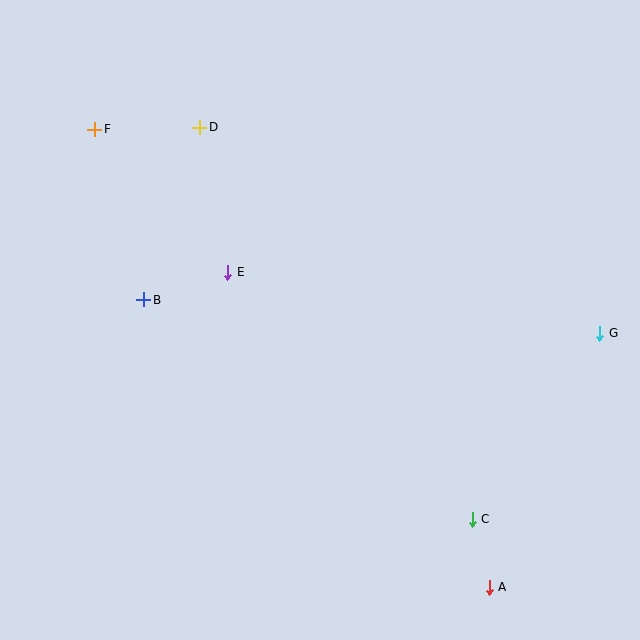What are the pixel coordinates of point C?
Point C is at (472, 519).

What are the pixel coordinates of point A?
Point A is at (489, 587).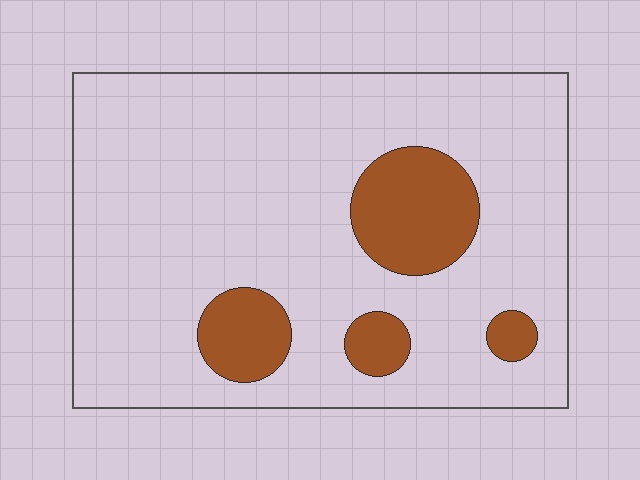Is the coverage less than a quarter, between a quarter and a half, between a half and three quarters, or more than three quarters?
Less than a quarter.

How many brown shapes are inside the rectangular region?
4.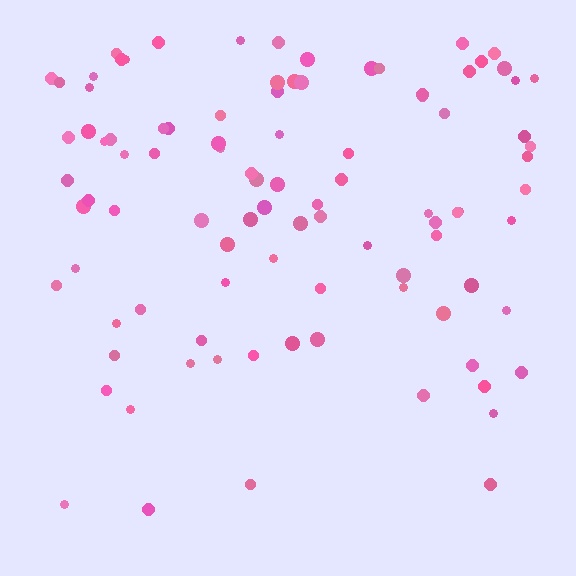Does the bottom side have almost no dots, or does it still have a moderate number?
Still a moderate number, just noticeably fewer than the top.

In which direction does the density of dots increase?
From bottom to top, with the top side densest.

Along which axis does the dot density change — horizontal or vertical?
Vertical.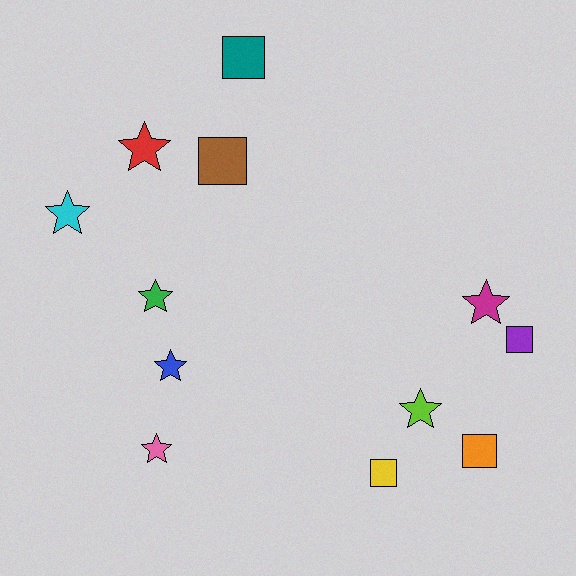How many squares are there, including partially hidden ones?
There are 5 squares.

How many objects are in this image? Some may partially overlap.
There are 12 objects.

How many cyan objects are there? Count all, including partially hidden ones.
There is 1 cyan object.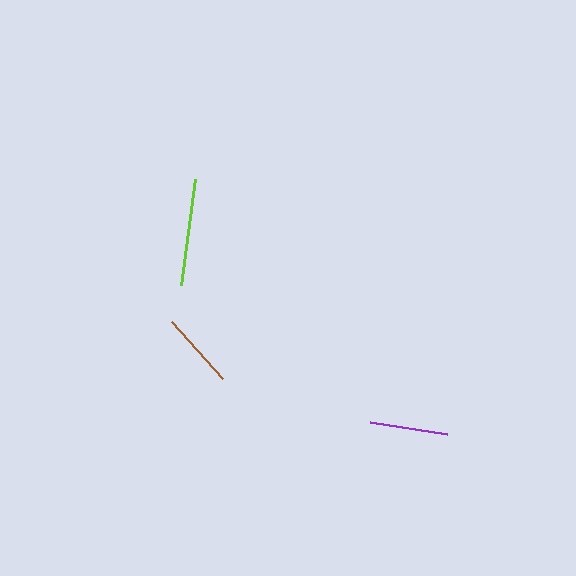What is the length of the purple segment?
The purple segment is approximately 78 pixels long.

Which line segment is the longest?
The lime line is the longest at approximately 107 pixels.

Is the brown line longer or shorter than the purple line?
The purple line is longer than the brown line.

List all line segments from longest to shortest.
From longest to shortest: lime, purple, brown.